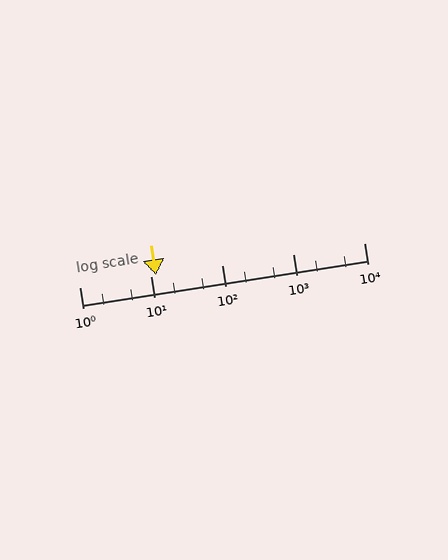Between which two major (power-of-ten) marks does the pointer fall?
The pointer is between 10 and 100.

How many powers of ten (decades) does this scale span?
The scale spans 4 decades, from 1 to 10000.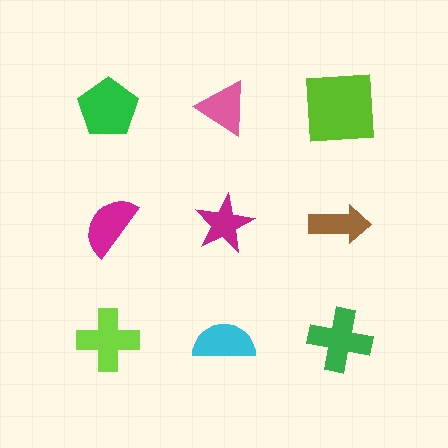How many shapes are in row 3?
3 shapes.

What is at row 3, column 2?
A cyan semicircle.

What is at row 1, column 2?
A pink triangle.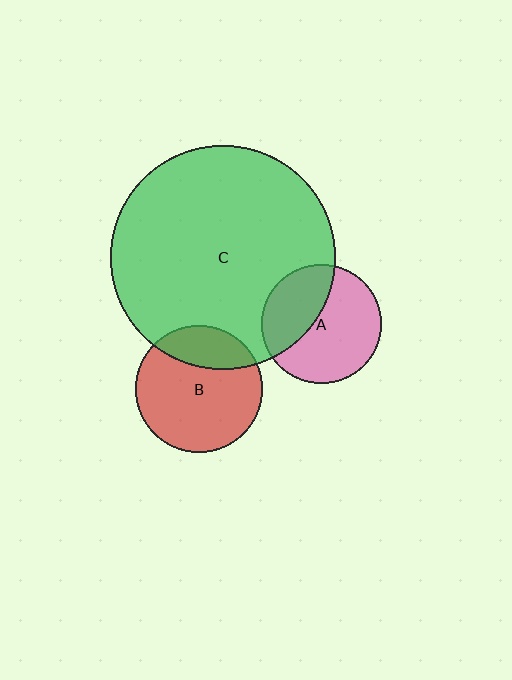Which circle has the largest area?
Circle C (green).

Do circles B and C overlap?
Yes.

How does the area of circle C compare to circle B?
Approximately 3.1 times.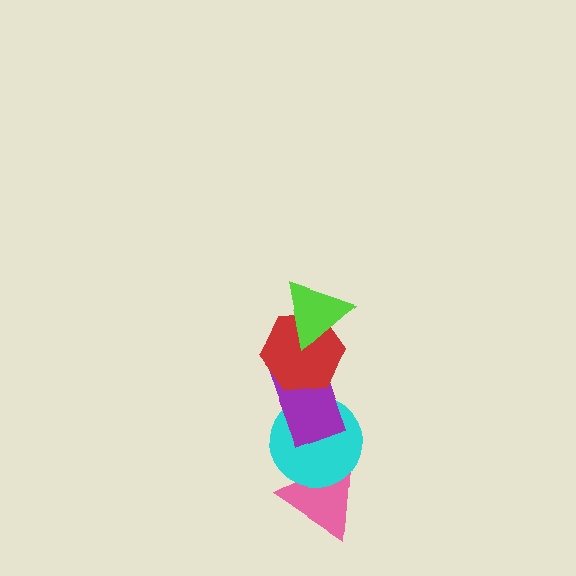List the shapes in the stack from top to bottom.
From top to bottom: the lime triangle, the red hexagon, the purple rectangle, the cyan circle, the pink triangle.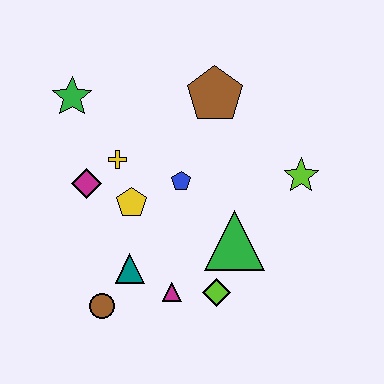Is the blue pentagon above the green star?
No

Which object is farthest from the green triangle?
The green star is farthest from the green triangle.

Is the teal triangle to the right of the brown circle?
Yes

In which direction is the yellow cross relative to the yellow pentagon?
The yellow cross is above the yellow pentagon.